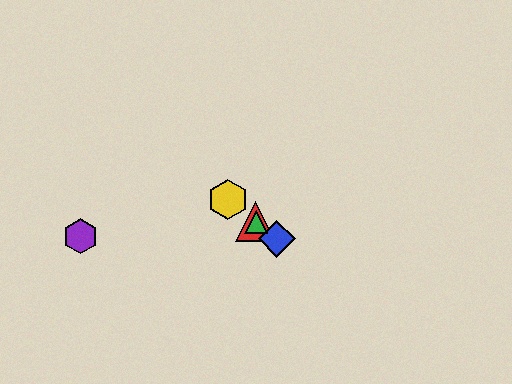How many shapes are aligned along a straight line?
4 shapes (the red triangle, the blue diamond, the green triangle, the yellow hexagon) are aligned along a straight line.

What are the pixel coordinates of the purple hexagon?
The purple hexagon is at (81, 236).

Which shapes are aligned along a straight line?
The red triangle, the blue diamond, the green triangle, the yellow hexagon are aligned along a straight line.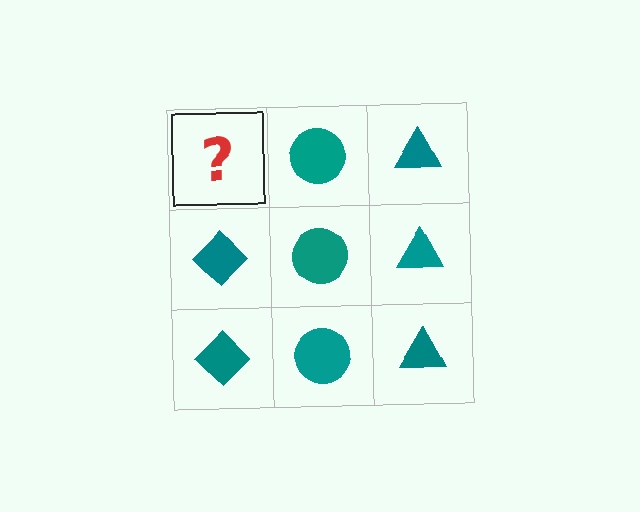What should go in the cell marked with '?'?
The missing cell should contain a teal diamond.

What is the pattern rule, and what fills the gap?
The rule is that each column has a consistent shape. The gap should be filled with a teal diamond.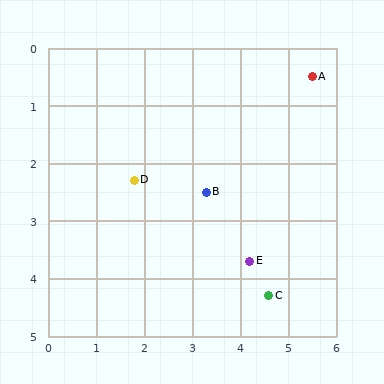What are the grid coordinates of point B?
Point B is at approximately (3.3, 2.5).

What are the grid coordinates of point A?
Point A is at approximately (5.5, 0.5).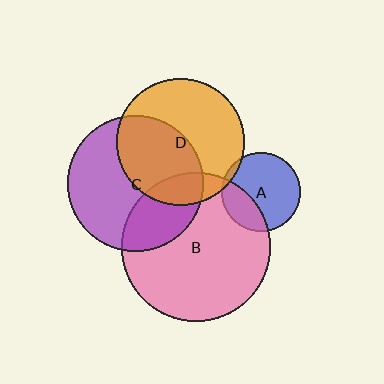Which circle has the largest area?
Circle B (pink).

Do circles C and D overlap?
Yes.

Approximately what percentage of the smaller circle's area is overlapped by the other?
Approximately 45%.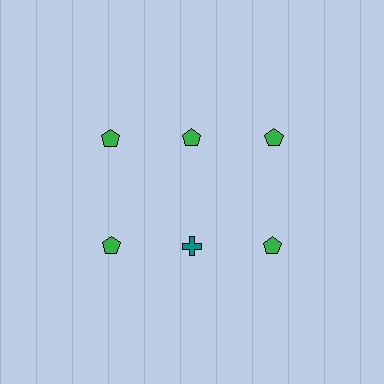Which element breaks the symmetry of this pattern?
The teal cross in the second row, second from left column breaks the symmetry. All other shapes are green pentagons.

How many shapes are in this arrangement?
There are 6 shapes arranged in a grid pattern.